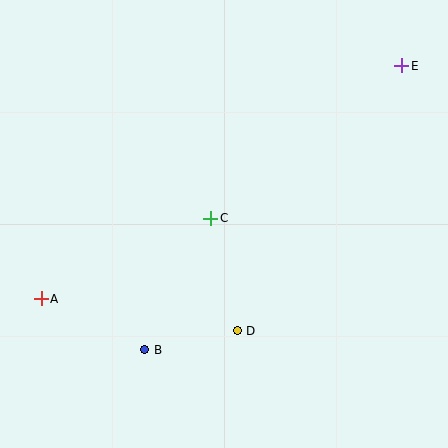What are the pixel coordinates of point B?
Point B is at (145, 350).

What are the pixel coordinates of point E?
Point E is at (402, 66).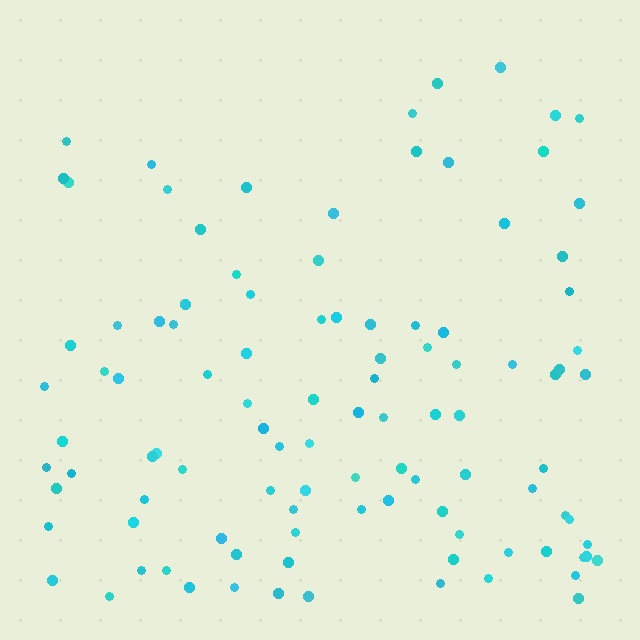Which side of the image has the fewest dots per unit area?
The top.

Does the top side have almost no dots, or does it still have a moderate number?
Still a moderate number, just noticeably fewer than the bottom.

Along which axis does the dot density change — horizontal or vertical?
Vertical.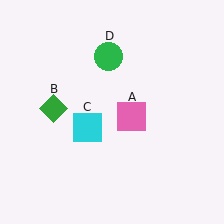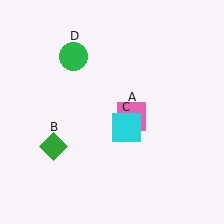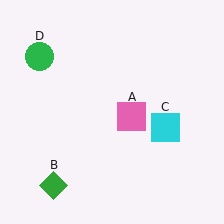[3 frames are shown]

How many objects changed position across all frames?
3 objects changed position: green diamond (object B), cyan square (object C), green circle (object D).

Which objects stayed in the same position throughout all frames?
Pink square (object A) remained stationary.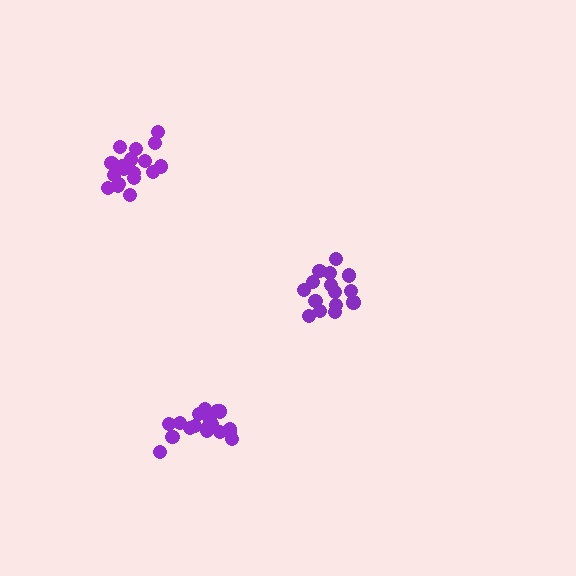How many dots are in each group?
Group 1: 15 dots, Group 2: 19 dots, Group 3: 19 dots (53 total).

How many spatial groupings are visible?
There are 3 spatial groupings.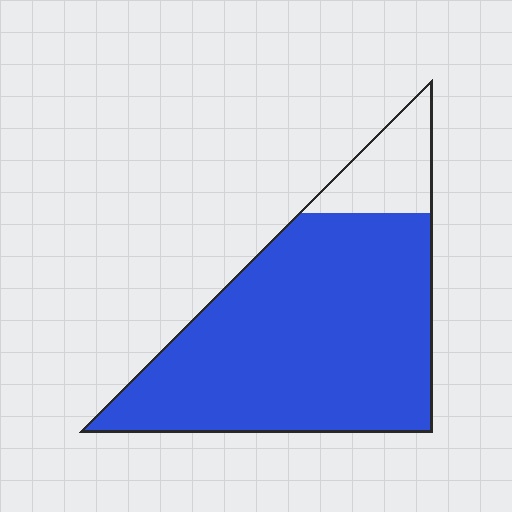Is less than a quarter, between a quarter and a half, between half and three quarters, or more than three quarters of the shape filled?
More than three quarters.